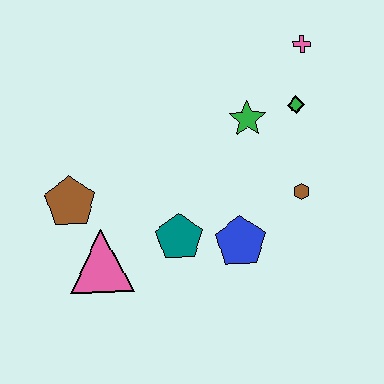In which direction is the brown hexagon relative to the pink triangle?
The brown hexagon is to the right of the pink triangle.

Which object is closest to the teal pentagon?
The blue pentagon is closest to the teal pentagon.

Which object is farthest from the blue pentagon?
The pink cross is farthest from the blue pentagon.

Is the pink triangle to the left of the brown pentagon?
No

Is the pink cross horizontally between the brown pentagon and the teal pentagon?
No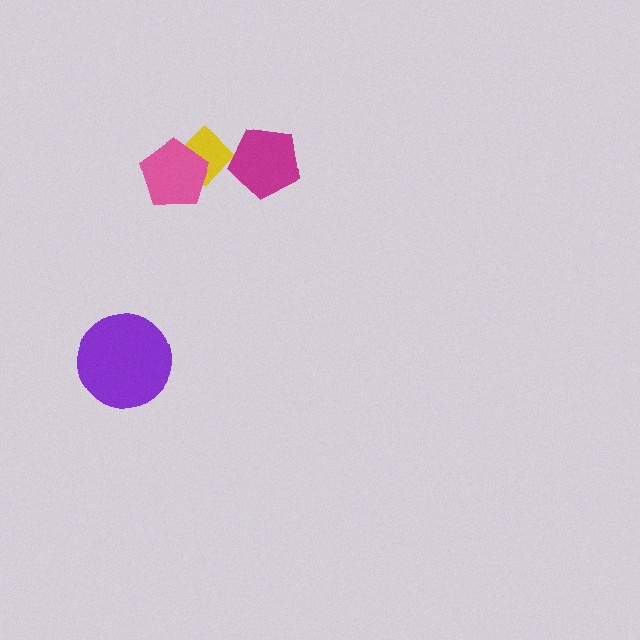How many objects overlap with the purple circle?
0 objects overlap with the purple circle.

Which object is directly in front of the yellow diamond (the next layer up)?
The magenta pentagon is directly in front of the yellow diamond.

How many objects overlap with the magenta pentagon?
1 object overlaps with the magenta pentagon.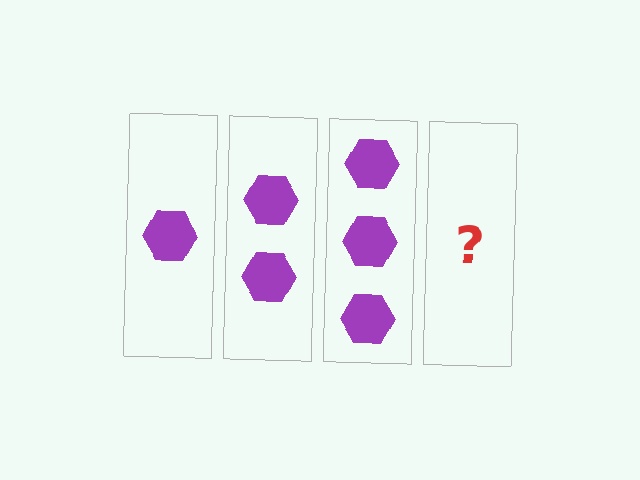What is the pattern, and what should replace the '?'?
The pattern is that each step adds one more hexagon. The '?' should be 4 hexagons.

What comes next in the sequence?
The next element should be 4 hexagons.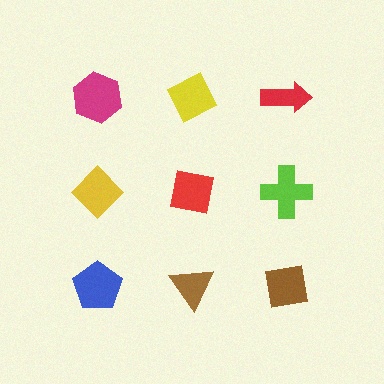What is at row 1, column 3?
A red arrow.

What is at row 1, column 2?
A yellow diamond.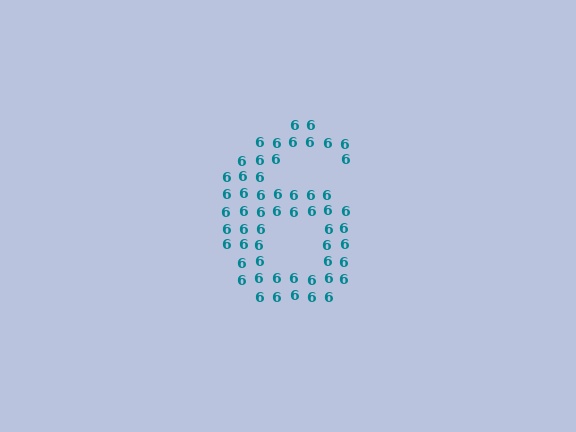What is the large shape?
The large shape is the digit 6.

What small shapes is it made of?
It is made of small digit 6's.